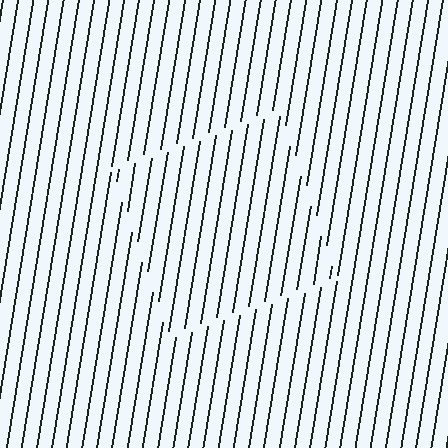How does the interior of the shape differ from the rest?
The interior of the shape contains the same grating, shifted by half a period — the contour is defined by the phase discontinuity where line-ends from the inner and outer gratings abut.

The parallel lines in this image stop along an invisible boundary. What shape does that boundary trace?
An illusory square. The interior of the shape contains the same grating, shifted by half a period — the contour is defined by the phase discontinuity where line-ends from the inner and outer gratings abut.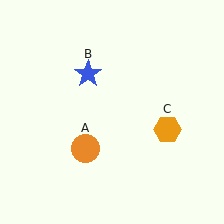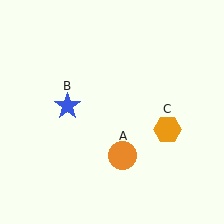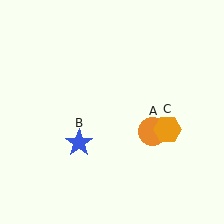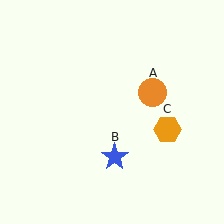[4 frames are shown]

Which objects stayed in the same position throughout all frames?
Orange hexagon (object C) remained stationary.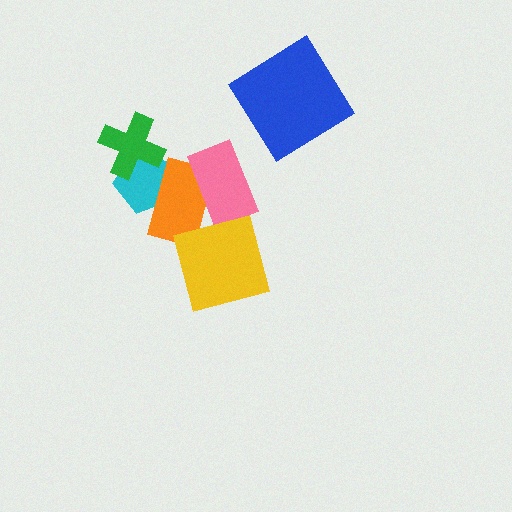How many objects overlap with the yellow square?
0 objects overlap with the yellow square.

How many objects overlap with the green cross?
1 object overlaps with the green cross.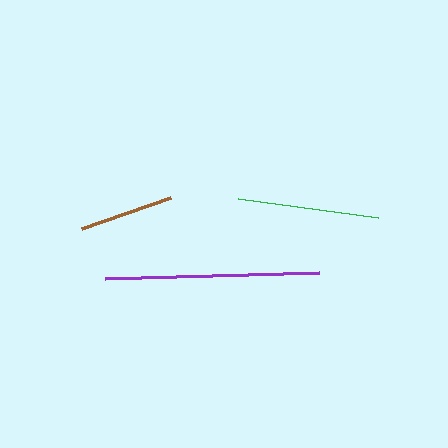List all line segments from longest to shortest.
From longest to shortest: purple, green, brown.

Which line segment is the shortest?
The brown line is the shortest at approximately 95 pixels.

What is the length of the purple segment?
The purple segment is approximately 214 pixels long.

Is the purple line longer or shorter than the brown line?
The purple line is longer than the brown line.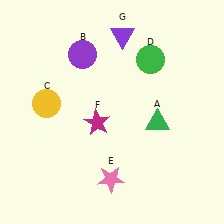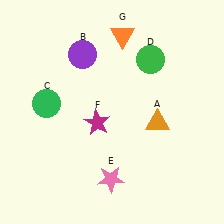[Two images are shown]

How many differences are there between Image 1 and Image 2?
There are 3 differences between the two images.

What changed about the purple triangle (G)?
In Image 1, G is purple. In Image 2, it changed to orange.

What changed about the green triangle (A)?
In Image 1, A is green. In Image 2, it changed to orange.